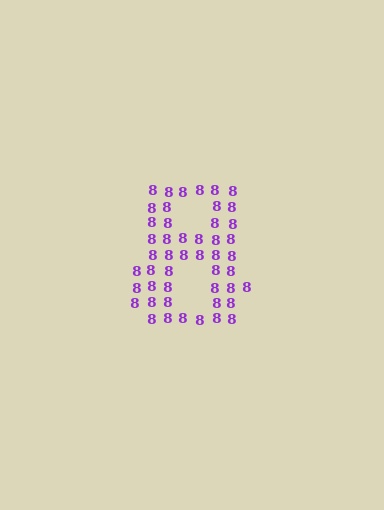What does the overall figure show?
The overall figure shows the digit 8.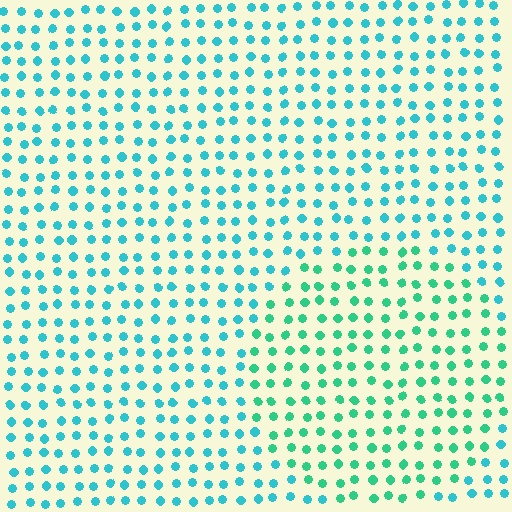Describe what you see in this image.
The image is filled with small cyan elements in a uniform arrangement. A circle-shaped region is visible where the elements are tinted to a slightly different hue, forming a subtle color boundary.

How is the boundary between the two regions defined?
The boundary is defined purely by a slight shift in hue (about 31 degrees). Spacing, size, and orientation are identical on both sides.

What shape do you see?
I see a circle.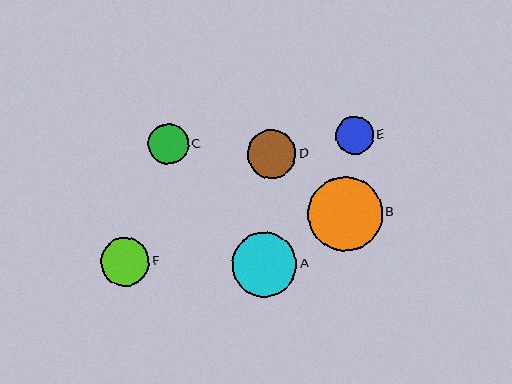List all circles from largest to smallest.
From largest to smallest: B, A, D, F, C, E.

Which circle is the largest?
Circle B is the largest with a size of approximately 74 pixels.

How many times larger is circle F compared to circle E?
Circle F is approximately 1.3 times the size of circle E.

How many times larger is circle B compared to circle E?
Circle B is approximately 2.0 times the size of circle E.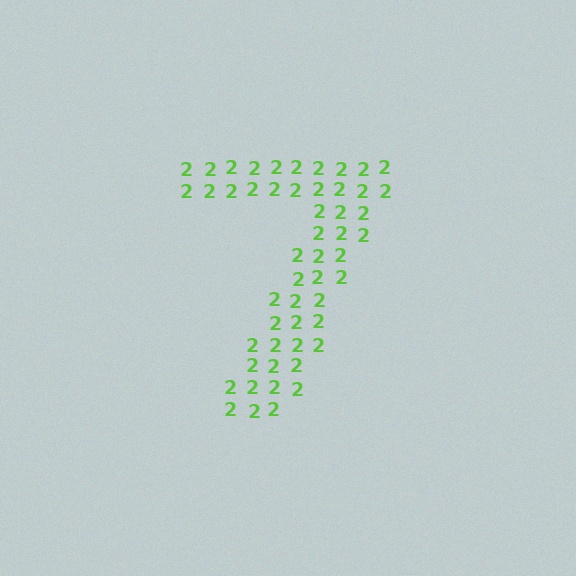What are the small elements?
The small elements are digit 2's.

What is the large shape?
The large shape is the digit 7.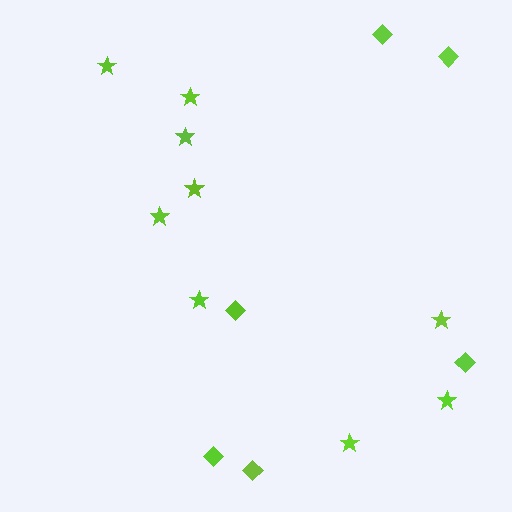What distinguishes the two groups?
There are 2 groups: one group of diamonds (6) and one group of stars (9).